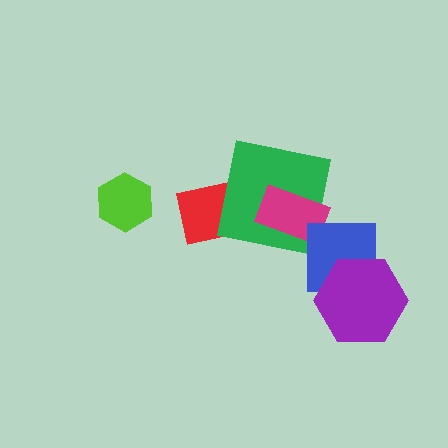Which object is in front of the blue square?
The purple hexagon is in front of the blue square.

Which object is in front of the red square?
The green square is in front of the red square.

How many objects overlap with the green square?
2 objects overlap with the green square.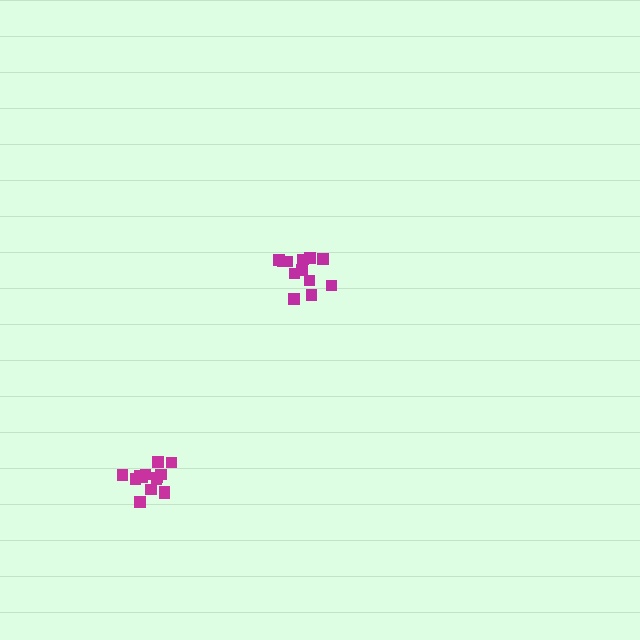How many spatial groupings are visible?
There are 2 spatial groupings.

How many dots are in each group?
Group 1: 14 dots, Group 2: 12 dots (26 total).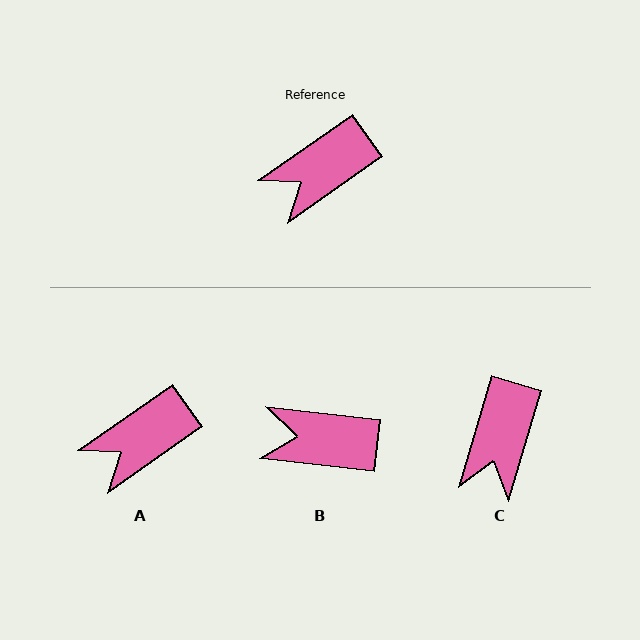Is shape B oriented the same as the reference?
No, it is off by about 42 degrees.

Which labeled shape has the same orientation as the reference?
A.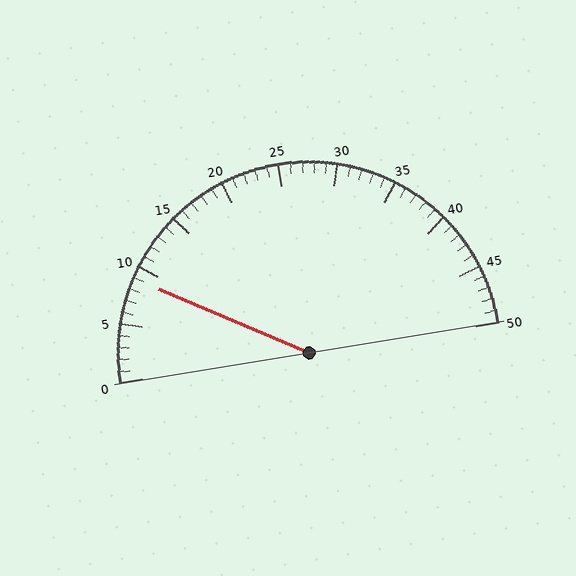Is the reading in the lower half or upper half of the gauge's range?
The reading is in the lower half of the range (0 to 50).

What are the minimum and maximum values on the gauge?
The gauge ranges from 0 to 50.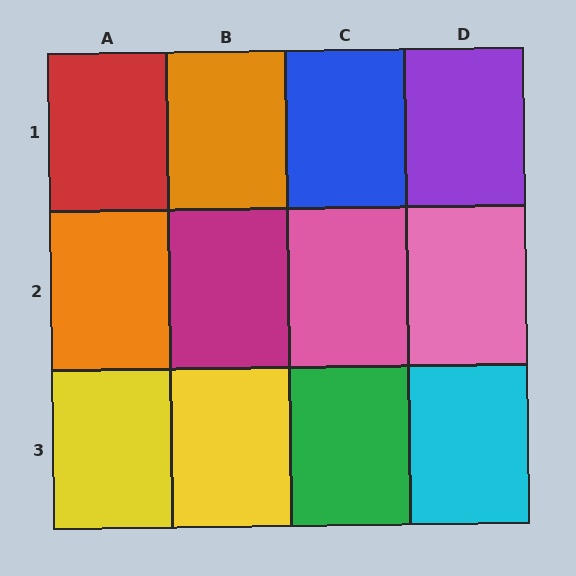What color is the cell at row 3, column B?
Yellow.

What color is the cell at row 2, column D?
Pink.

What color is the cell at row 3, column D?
Cyan.